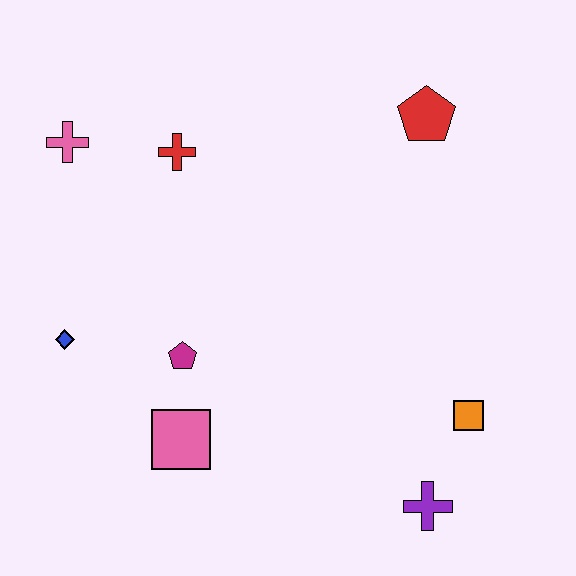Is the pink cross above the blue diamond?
Yes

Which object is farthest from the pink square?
The red pentagon is farthest from the pink square.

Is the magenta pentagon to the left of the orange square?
Yes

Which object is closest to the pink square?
The magenta pentagon is closest to the pink square.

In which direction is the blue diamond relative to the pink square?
The blue diamond is to the left of the pink square.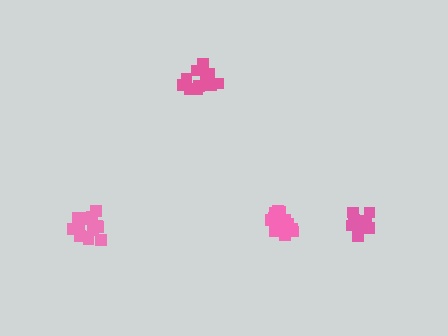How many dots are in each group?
Group 1: 13 dots, Group 2: 14 dots, Group 3: 15 dots, Group 4: 14 dots (56 total).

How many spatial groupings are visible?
There are 4 spatial groupings.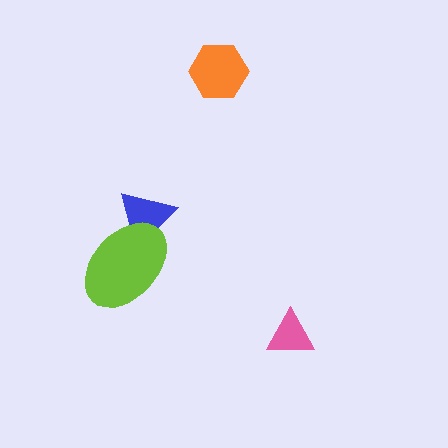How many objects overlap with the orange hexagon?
0 objects overlap with the orange hexagon.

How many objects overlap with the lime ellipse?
1 object overlaps with the lime ellipse.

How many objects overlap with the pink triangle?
0 objects overlap with the pink triangle.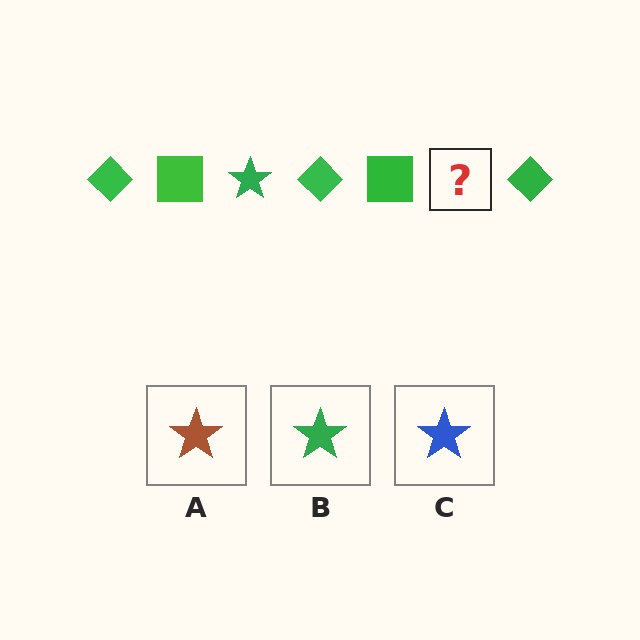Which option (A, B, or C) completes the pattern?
B.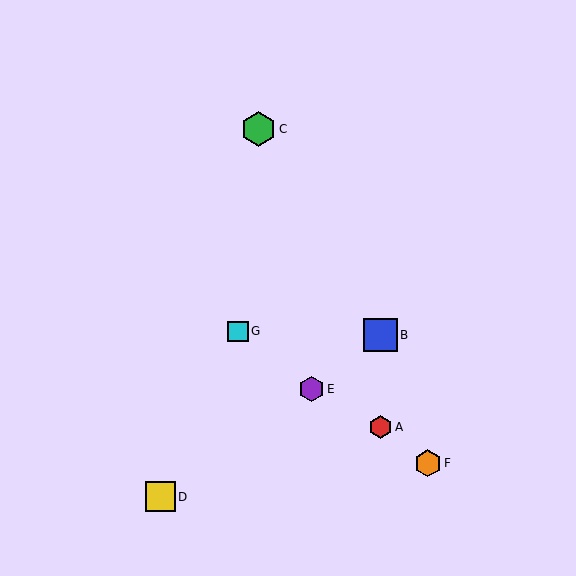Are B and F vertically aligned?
No, B is at x≈380 and F is at x≈428.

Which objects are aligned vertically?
Objects A, B are aligned vertically.